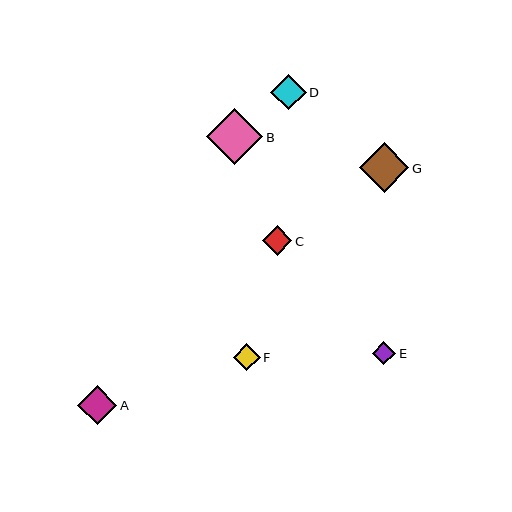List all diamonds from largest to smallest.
From largest to smallest: B, G, A, D, C, F, E.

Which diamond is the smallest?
Diamond E is the smallest with a size of approximately 23 pixels.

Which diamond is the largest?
Diamond B is the largest with a size of approximately 56 pixels.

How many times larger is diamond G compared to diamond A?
Diamond G is approximately 1.3 times the size of diamond A.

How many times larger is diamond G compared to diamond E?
Diamond G is approximately 2.1 times the size of diamond E.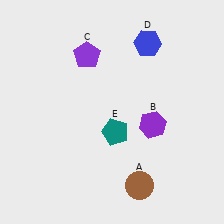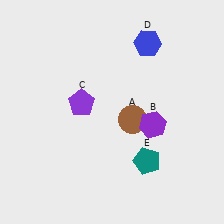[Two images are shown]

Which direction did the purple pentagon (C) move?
The purple pentagon (C) moved down.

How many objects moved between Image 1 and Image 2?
3 objects moved between the two images.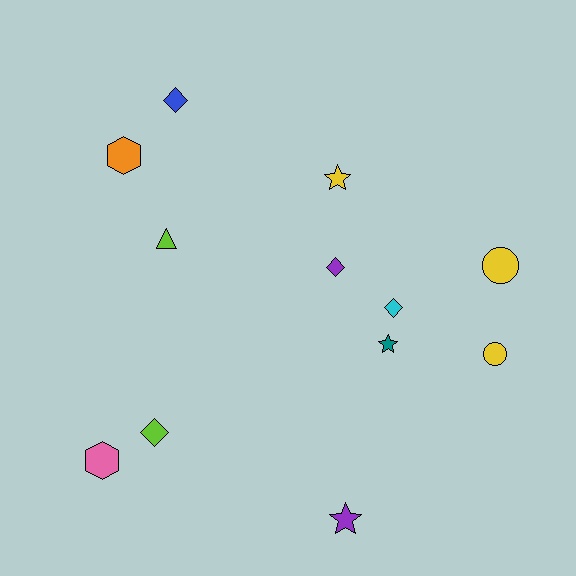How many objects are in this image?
There are 12 objects.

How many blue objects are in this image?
There is 1 blue object.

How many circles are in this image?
There are 2 circles.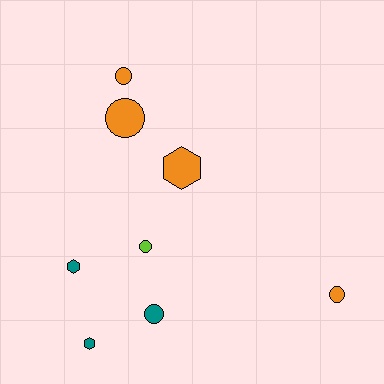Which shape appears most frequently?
Circle, with 5 objects.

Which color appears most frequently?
Orange, with 4 objects.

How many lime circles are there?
There is 1 lime circle.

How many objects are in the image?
There are 8 objects.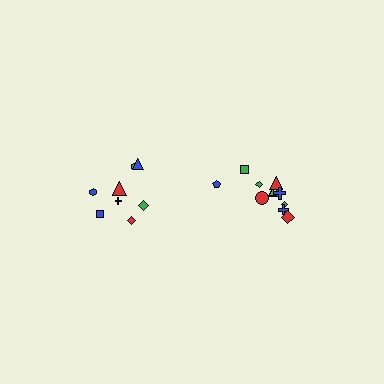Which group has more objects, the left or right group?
The right group.